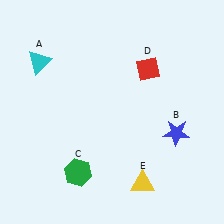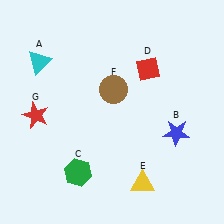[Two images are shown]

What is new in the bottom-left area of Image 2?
A red star (G) was added in the bottom-left area of Image 2.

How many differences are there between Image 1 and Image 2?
There are 2 differences between the two images.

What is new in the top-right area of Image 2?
A brown circle (F) was added in the top-right area of Image 2.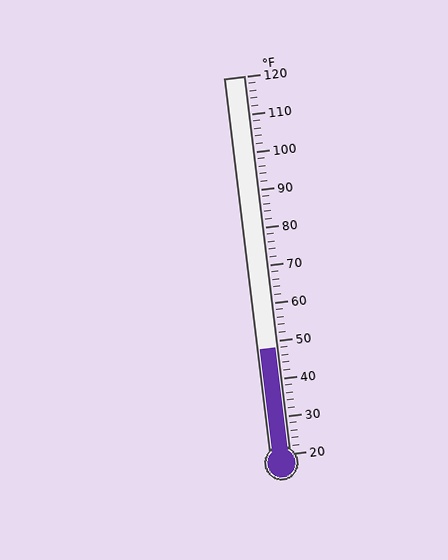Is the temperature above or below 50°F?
The temperature is below 50°F.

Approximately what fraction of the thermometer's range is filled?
The thermometer is filled to approximately 30% of its range.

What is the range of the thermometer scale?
The thermometer scale ranges from 20°F to 120°F.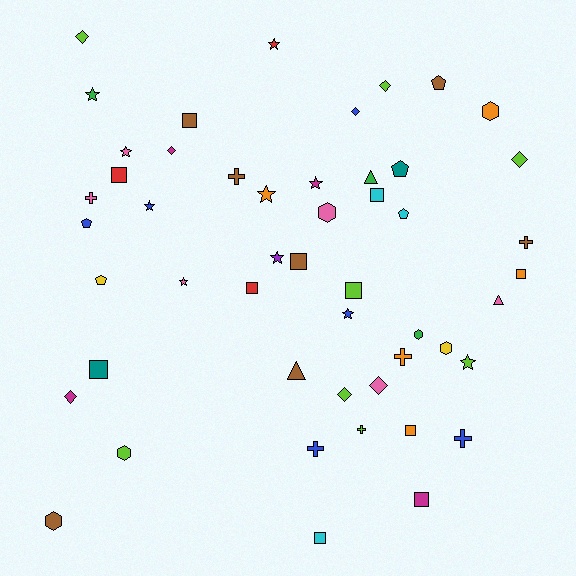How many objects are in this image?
There are 50 objects.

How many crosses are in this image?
There are 7 crosses.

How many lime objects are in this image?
There are 8 lime objects.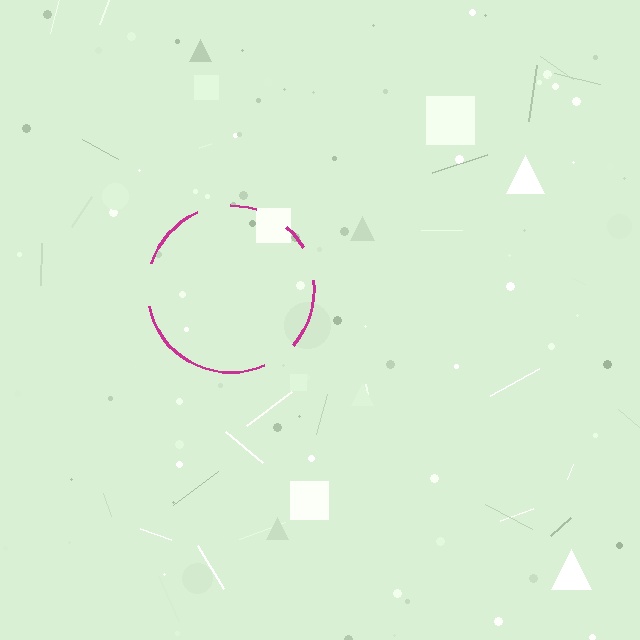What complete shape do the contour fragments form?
The contour fragments form a circle.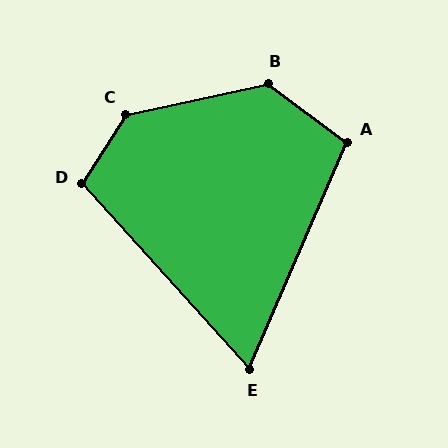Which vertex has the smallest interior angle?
E, at approximately 65 degrees.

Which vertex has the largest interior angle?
C, at approximately 134 degrees.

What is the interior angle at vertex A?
Approximately 104 degrees (obtuse).